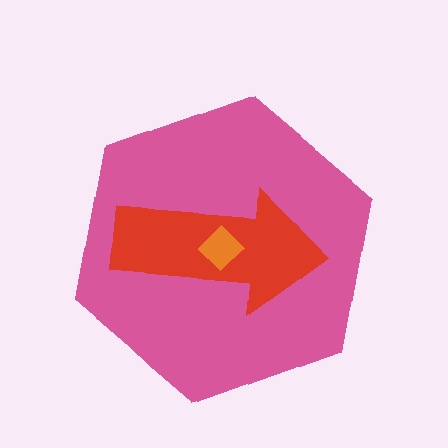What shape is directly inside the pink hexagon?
The red arrow.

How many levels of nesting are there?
3.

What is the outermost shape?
The pink hexagon.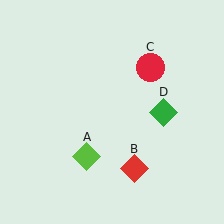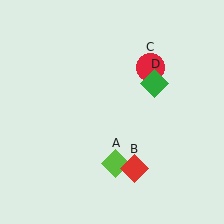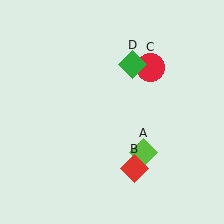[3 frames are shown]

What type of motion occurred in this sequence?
The lime diamond (object A), green diamond (object D) rotated counterclockwise around the center of the scene.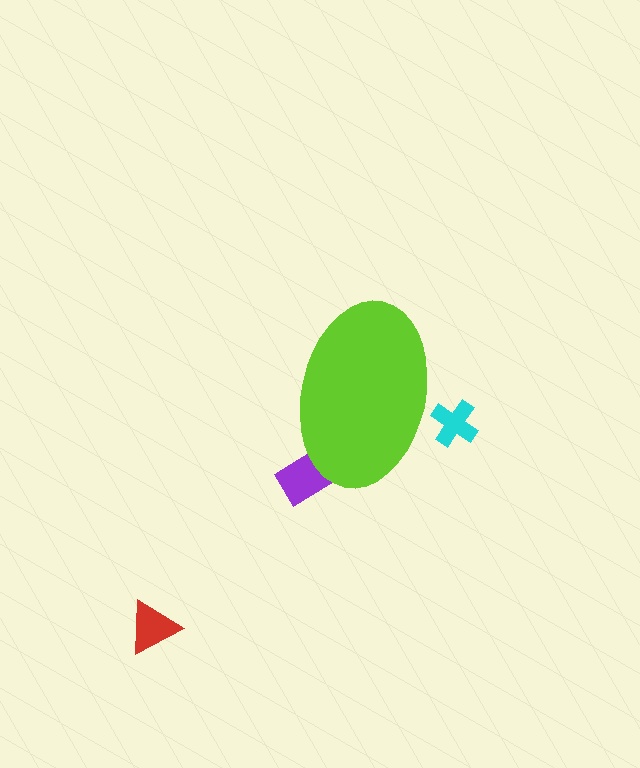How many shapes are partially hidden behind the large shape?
2 shapes are partially hidden.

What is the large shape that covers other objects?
A lime ellipse.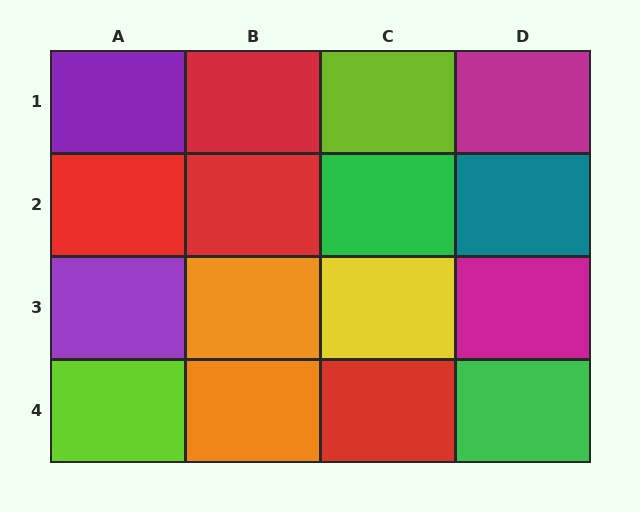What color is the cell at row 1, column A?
Purple.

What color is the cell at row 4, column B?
Orange.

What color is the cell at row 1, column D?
Magenta.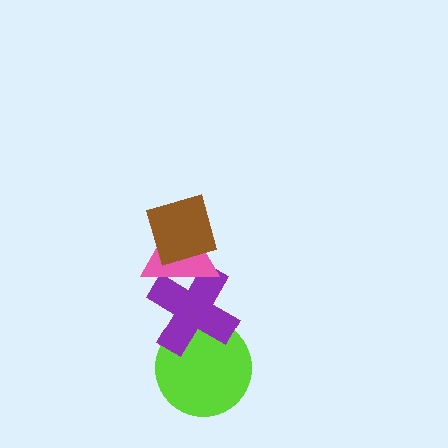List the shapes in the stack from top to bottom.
From top to bottom: the brown diamond, the pink triangle, the purple cross, the lime circle.